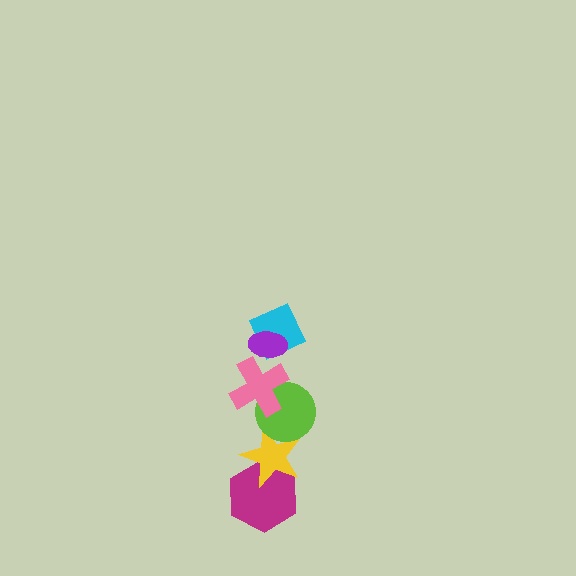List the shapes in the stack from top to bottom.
From top to bottom: the purple ellipse, the cyan diamond, the pink cross, the lime circle, the yellow star, the magenta hexagon.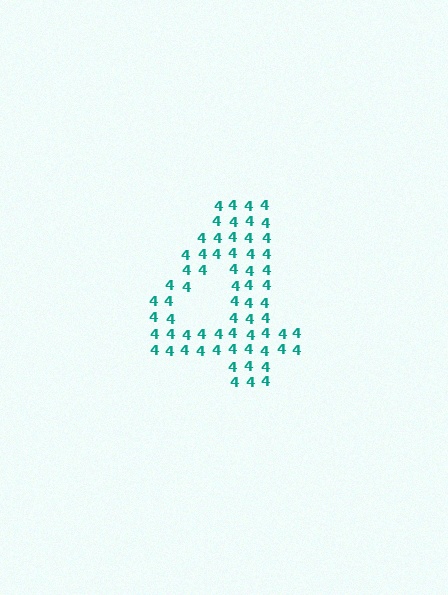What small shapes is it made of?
It is made of small digit 4's.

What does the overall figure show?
The overall figure shows the digit 4.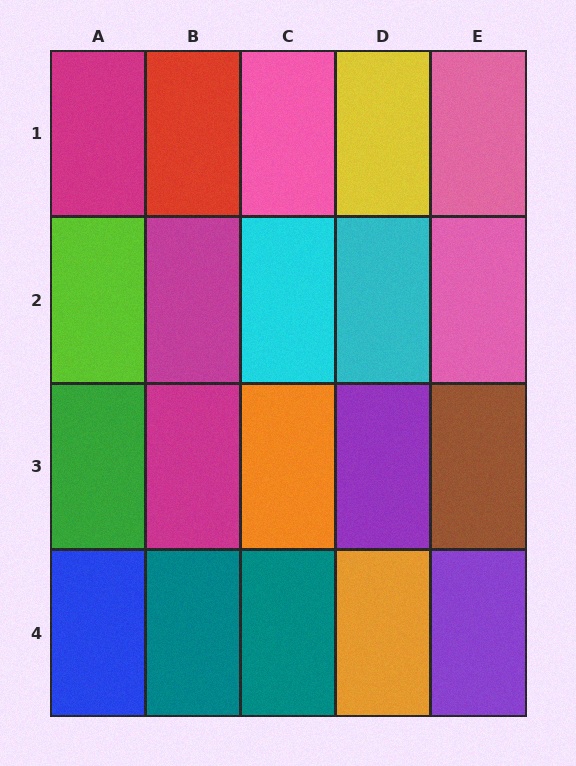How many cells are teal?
2 cells are teal.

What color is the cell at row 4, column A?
Blue.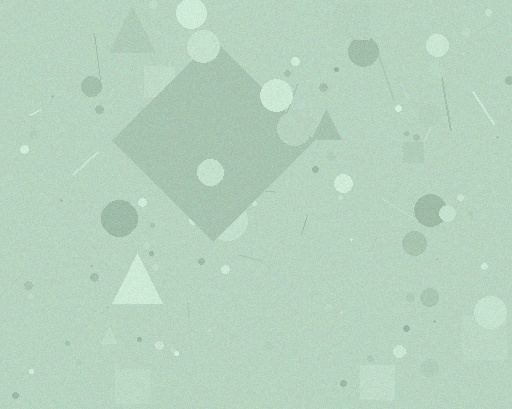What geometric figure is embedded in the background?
A diamond is embedded in the background.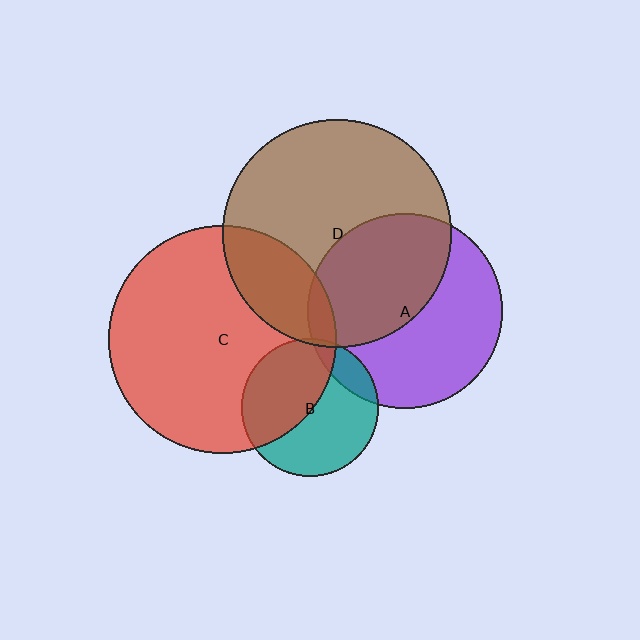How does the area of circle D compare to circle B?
Approximately 2.8 times.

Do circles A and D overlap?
Yes.